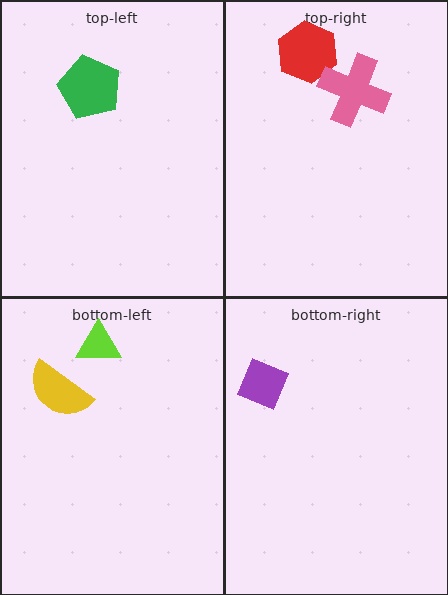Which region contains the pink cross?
The top-right region.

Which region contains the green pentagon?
The top-left region.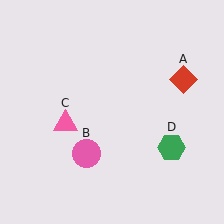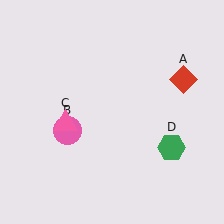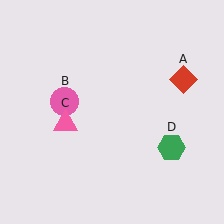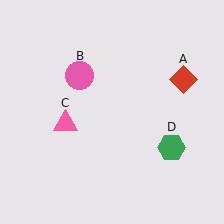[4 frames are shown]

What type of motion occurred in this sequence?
The pink circle (object B) rotated clockwise around the center of the scene.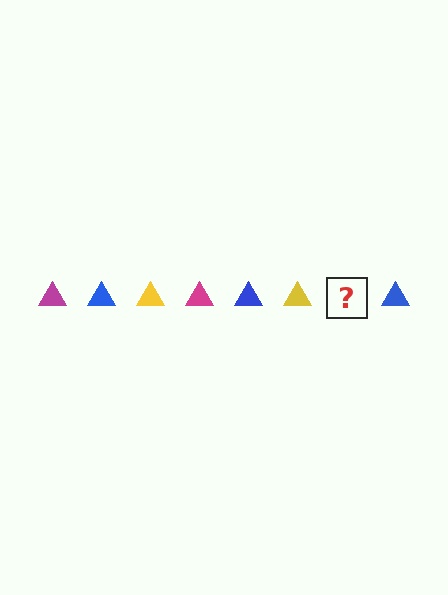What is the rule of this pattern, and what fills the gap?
The rule is that the pattern cycles through magenta, blue, yellow triangles. The gap should be filled with a magenta triangle.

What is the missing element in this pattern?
The missing element is a magenta triangle.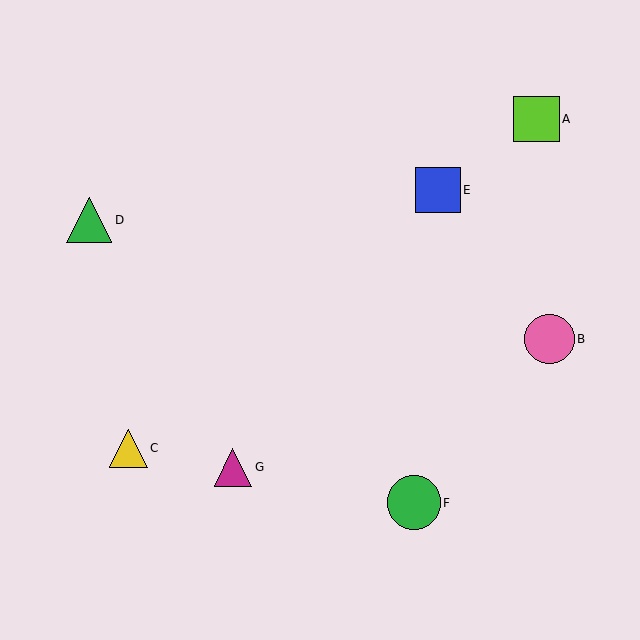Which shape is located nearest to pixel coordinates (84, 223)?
The green triangle (labeled D) at (89, 220) is nearest to that location.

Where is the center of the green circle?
The center of the green circle is at (414, 503).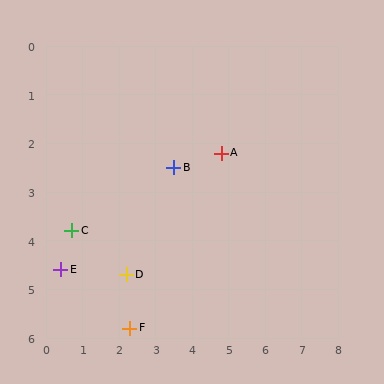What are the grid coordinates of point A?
Point A is at approximately (4.8, 2.2).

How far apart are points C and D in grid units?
Points C and D are about 1.7 grid units apart.